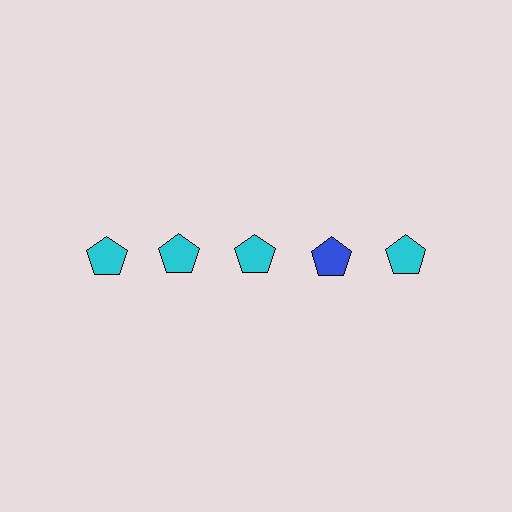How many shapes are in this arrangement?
There are 5 shapes arranged in a grid pattern.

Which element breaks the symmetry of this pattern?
The blue pentagon in the top row, second from right column breaks the symmetry. All other shapes are cyan pentagons.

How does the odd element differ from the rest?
It has a different color: blue instead of cyan.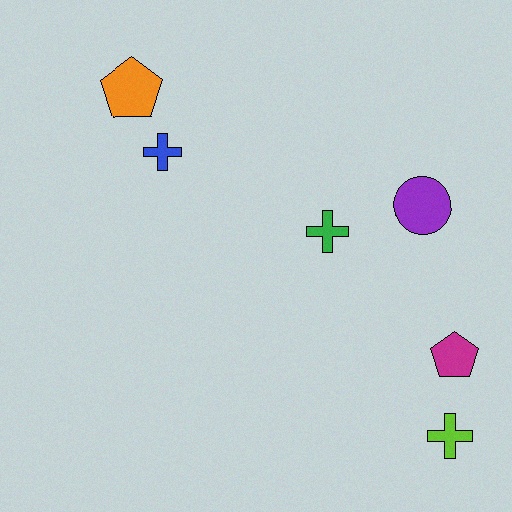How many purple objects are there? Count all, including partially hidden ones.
There is 1 purple object.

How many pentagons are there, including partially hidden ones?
There are 2 pentagons.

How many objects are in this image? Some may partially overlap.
There are 6 objects.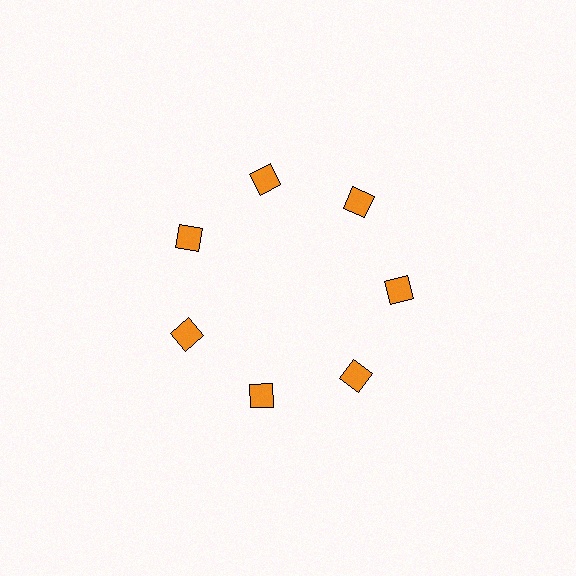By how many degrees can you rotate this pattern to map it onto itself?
The pattern maps onto itself every 51 degrees of rotation.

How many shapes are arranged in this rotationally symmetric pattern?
There are 7 shapes, arranged in 7 groups of 1.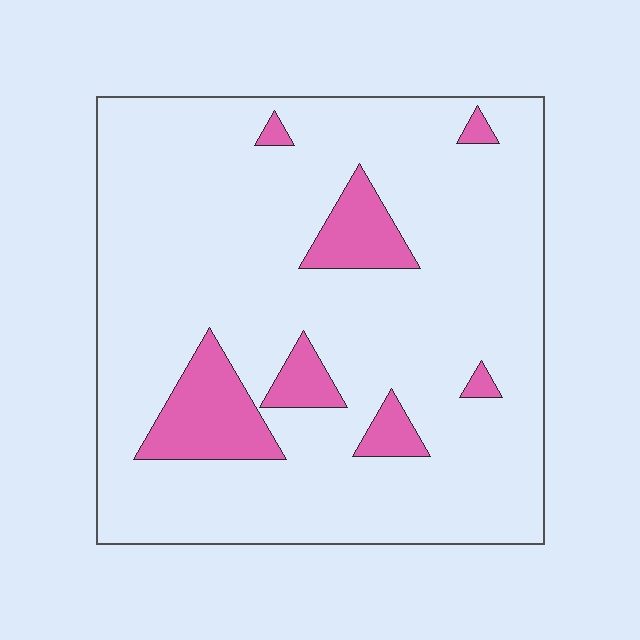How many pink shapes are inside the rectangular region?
7.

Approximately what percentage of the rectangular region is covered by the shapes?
Approximately 15%.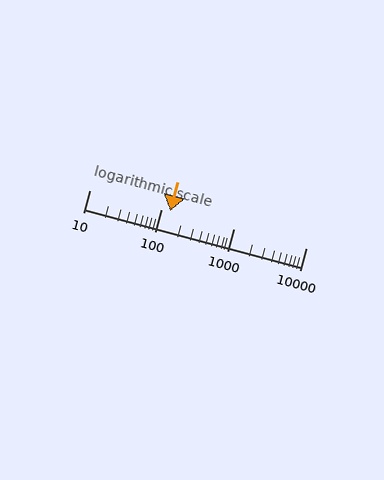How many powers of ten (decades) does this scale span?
The scale spans 3 decades, from 10 to 10000.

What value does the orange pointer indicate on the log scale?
The pointer indicates approximately 130.